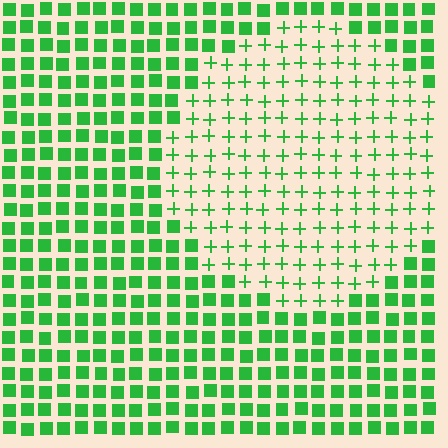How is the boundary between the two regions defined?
The boundary is defined by a change in element shape: plus signs inside vs. squares outside. All elements share the same color and spacing.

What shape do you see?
I see a circle.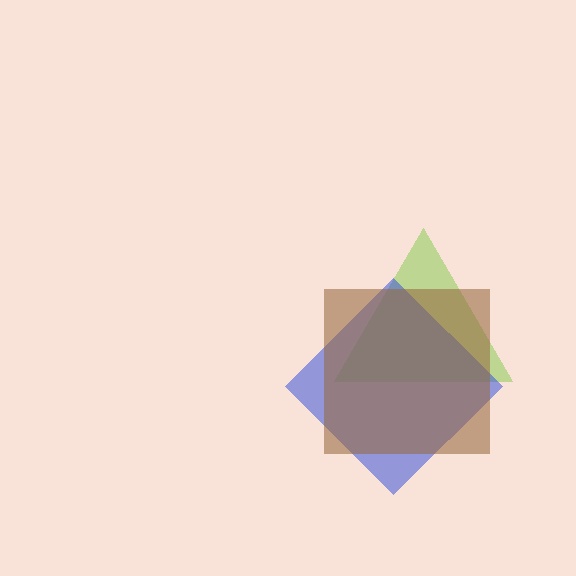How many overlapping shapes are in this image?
There are 3 overlapping shapes in the image.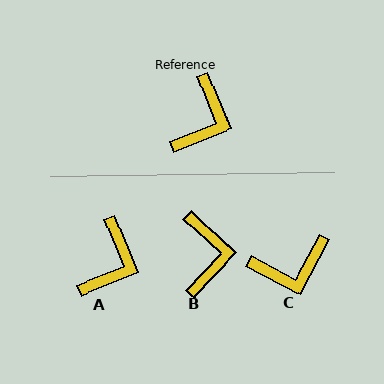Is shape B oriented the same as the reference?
No, it is off by about 24 degrees.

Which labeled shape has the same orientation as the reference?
A.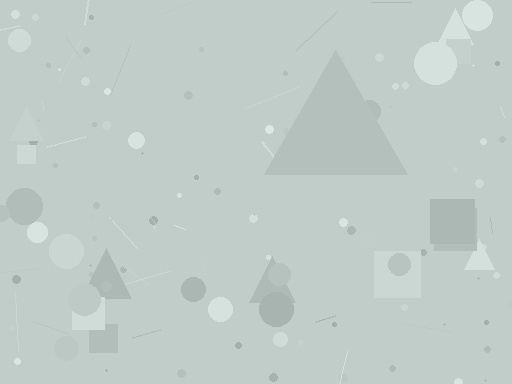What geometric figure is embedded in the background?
A triangle is embedded in the background.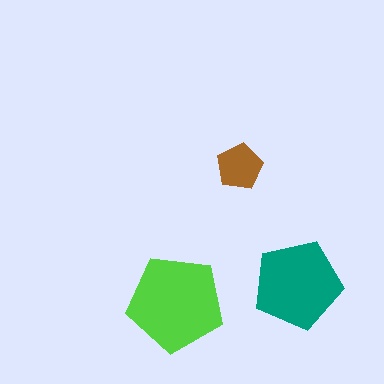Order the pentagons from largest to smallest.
the lime one, the teal one, the brown one.